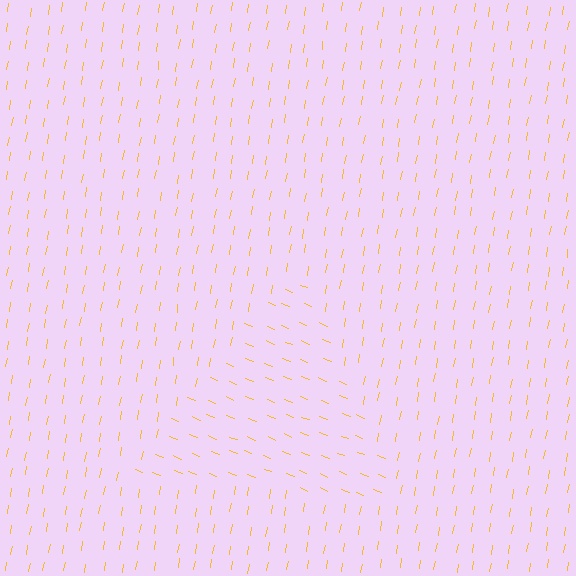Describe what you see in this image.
The image is filled with small yellow line segments. A triangle region in the image has lines oriented differently from the surrounding lines, creating a visible texture boundary.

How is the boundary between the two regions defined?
The boundary is defined purely by a change in line orientation (approximately 77 degrees difference). All lines are the same color and thickness.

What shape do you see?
I see a triangle.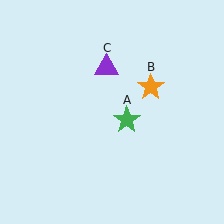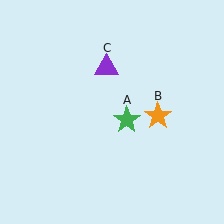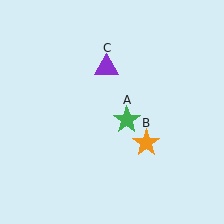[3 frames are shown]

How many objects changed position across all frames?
1 object changed position: orange star (object B).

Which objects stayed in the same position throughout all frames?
Green star (object A) and purple triangle (object C) remained stationary.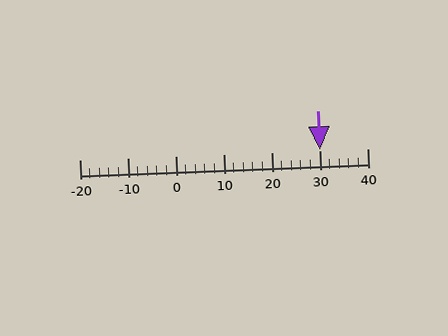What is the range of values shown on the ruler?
The ruler shows values from -20 to 40.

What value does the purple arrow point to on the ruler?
The purple arrow points to approximately 30.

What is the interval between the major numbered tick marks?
The major tick marks are spaced 10 units apart.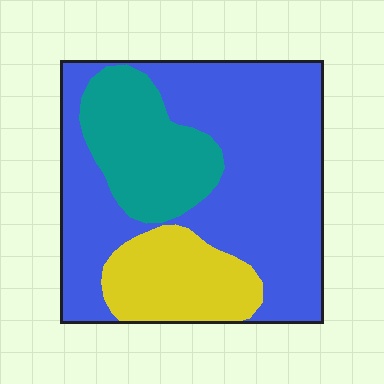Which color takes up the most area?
Blue, at roughly 60%.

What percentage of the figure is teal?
Teal takes up about one fifth (1/5) of the figure.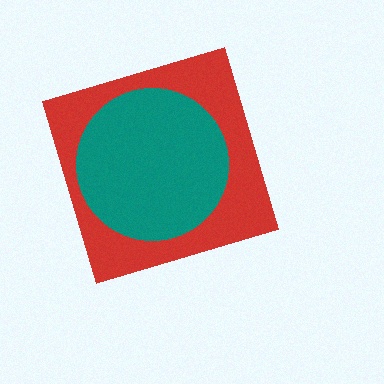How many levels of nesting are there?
2.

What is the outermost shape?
The red diamond.